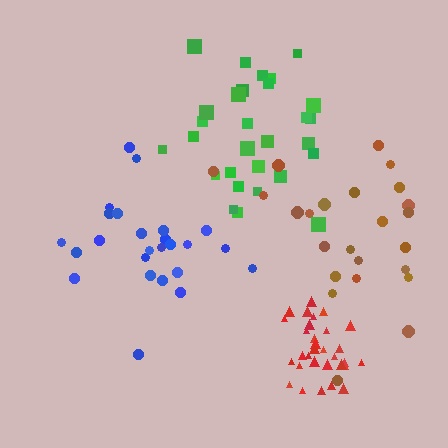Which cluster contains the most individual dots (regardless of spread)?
Red (32).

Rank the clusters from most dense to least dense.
red, blue, green, brown.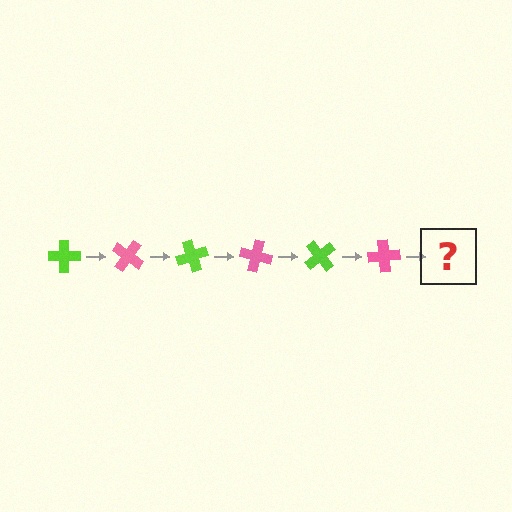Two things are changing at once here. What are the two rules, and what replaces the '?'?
The two rules are that it rotates 35 degrees each step and the color cycles through lime and pink. The '?' should be a lime cross, rotated 210 degrees from the start.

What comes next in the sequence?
The next element should be a lime cross, rotated 210 degrees from the start.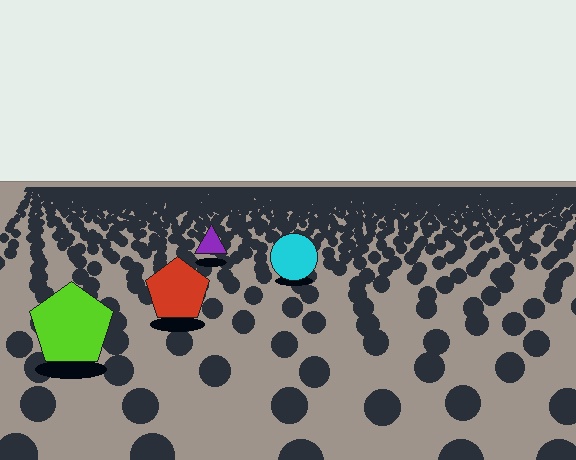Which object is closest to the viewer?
The lime pentagon is closest. The texture marks near it are larger and more spread out.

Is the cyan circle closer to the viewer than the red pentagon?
No. The red pentagon is closer — you can tell from the texture gradient: the ground texture is coarser near it.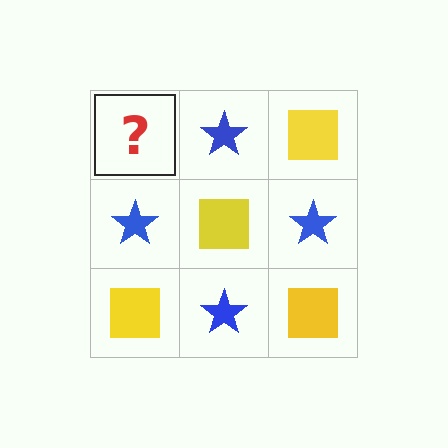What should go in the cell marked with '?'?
The missing cell should contain a yellow square.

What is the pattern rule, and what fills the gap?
The rule is that it alternates yellow square and blue star in a checkerboard pattern. The gap should be filled with a yellow square.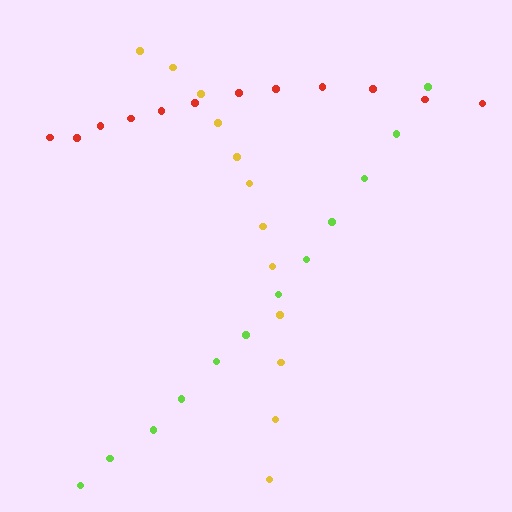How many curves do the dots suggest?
There are 3 distinct paths.